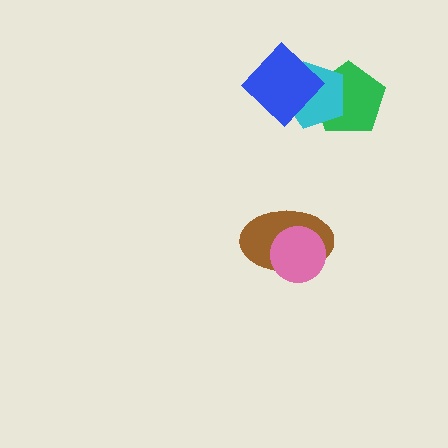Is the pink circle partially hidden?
No, no other shape covers it.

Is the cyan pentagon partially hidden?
Yes, it is partially covered by another shape.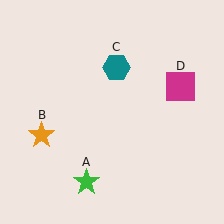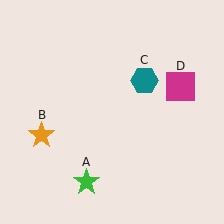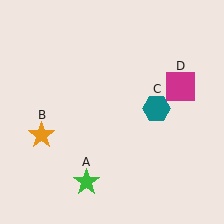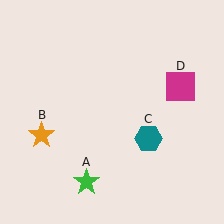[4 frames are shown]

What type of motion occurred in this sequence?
The teal hexagon (object C) rotated clockwise around the center of the scene.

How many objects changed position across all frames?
1 object changed position: teal hexagon (object C).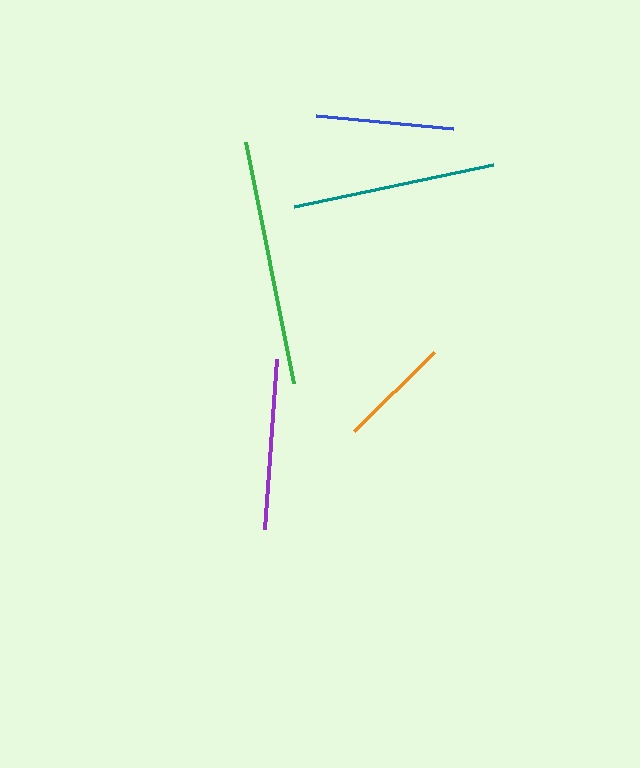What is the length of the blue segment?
The blue segment is approximately 137 pixels long.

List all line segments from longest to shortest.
From longest to shortest: green, teal, purple, blue, orange.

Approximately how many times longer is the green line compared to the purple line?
The green line is approximately 1.4 times the length of the purple line.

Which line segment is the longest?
The green line is the longest at approximately 246 pixels.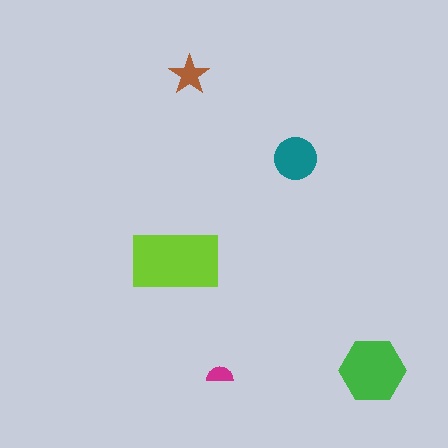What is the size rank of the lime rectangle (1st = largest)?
1st.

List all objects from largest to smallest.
The lime rectangle, the green hexagon, the teal circle, the brown star, the magenta semicircle.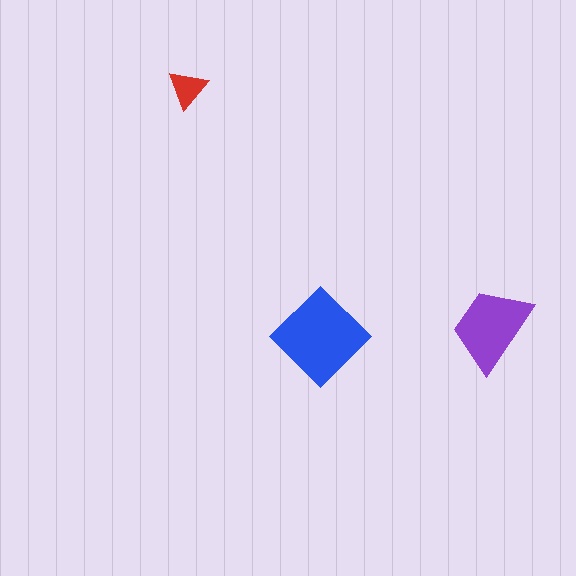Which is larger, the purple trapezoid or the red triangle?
The purple trapezoid.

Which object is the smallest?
The red triangle.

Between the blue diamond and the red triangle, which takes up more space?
The blue diamond.